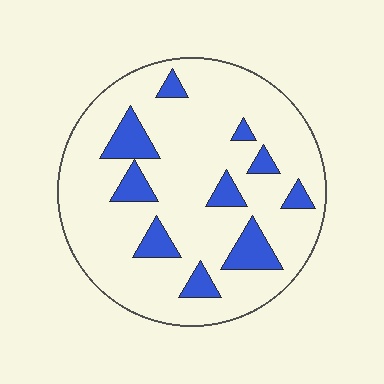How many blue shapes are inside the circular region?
10.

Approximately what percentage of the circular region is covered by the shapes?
Approximately 15%.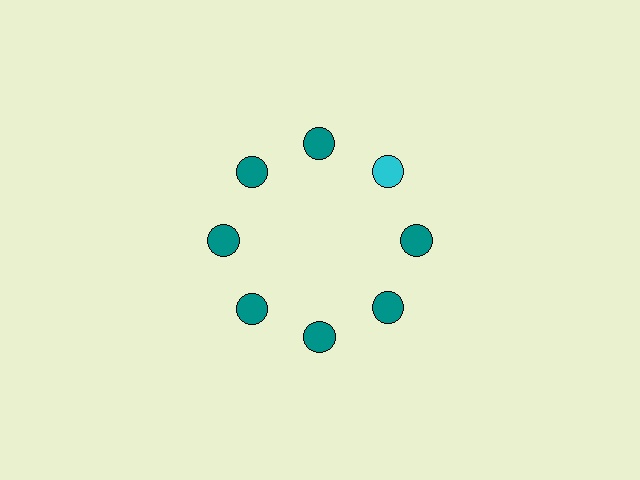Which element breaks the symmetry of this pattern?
The cyan circle at roughly the 2 o'clock position breaks the symmetry. All other shapes are teal circles.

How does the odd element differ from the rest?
It has a different color: cyan instead of teal.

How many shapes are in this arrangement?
There are 8 shapes arranged in a ring pattern.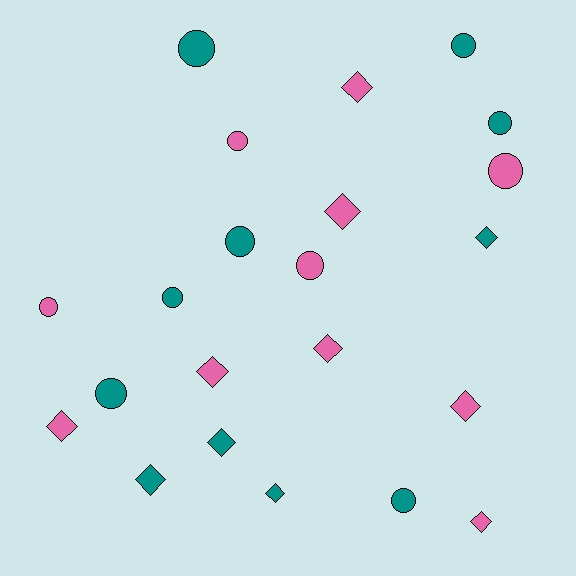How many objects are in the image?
There are 22 objects.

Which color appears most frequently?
Pink, with 11 objects.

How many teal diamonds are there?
There are 4 teal diamonds.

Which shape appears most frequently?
Diamond, with 11 objects.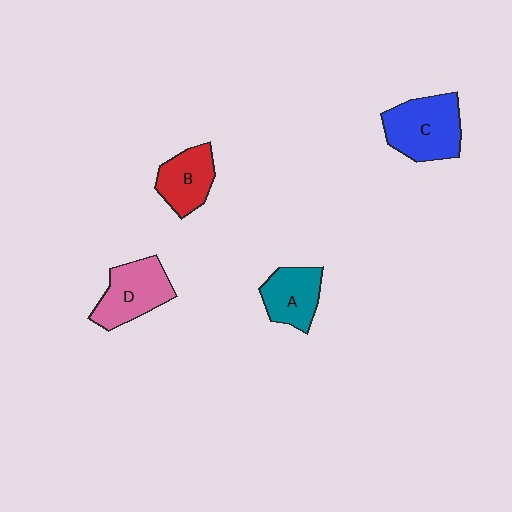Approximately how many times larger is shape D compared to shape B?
Approximately 1.2 times.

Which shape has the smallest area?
Shape A (teal).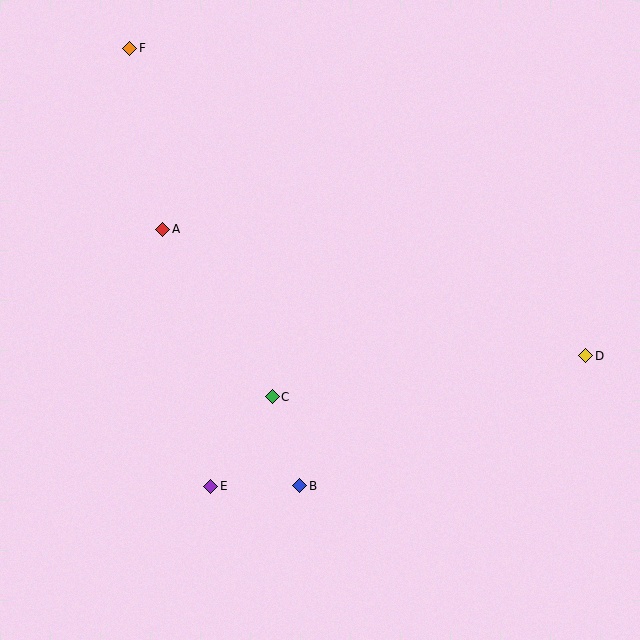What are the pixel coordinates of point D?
Point D is at (586, 356).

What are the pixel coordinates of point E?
Point E is at (211, 486).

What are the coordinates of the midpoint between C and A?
The midpoint between C and A is at (217, 313).